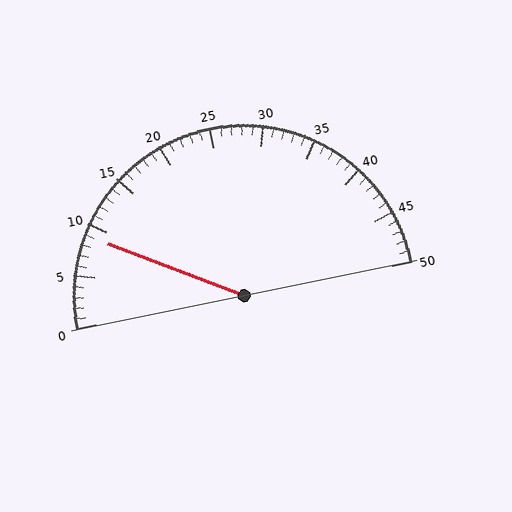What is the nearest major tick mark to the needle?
The nearest major tick mark is 10.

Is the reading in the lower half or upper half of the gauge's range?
The reading is in the lower half of the range (0 to 50).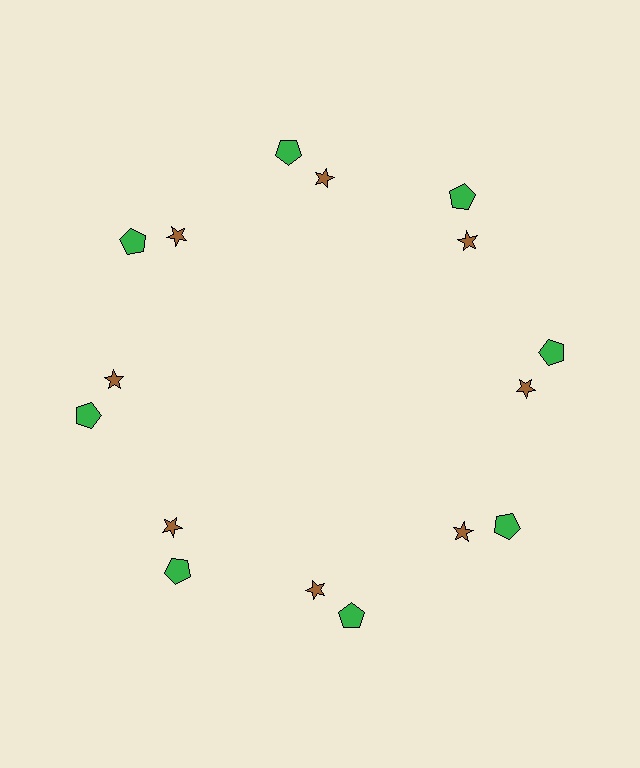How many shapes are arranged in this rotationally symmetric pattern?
There are 16 shapes, arranged in 8 groups of 2.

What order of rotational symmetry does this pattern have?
This pattern has 8-fold rotational symmetry.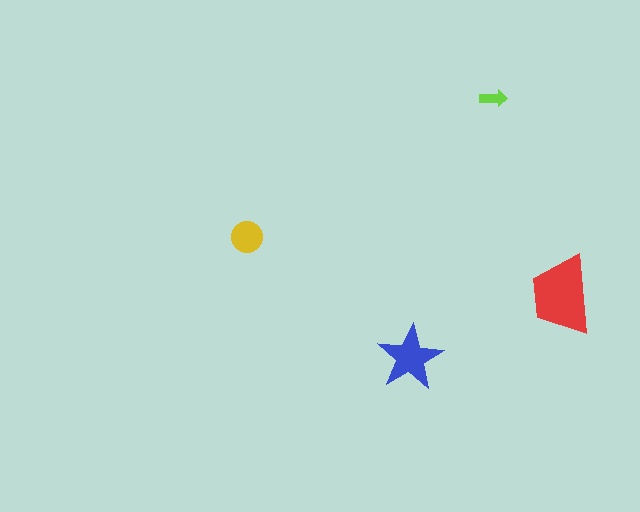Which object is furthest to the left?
The yellow circle is leftmost.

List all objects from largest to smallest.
The red trapezoid, the blue star, the yellow circle, the lime arrow.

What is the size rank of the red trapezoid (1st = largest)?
1st.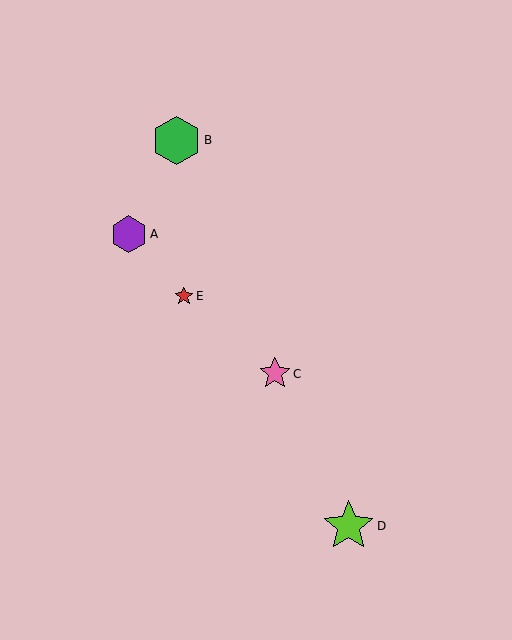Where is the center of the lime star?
The center of the lime star is at (349, 526).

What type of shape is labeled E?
Shape E is a red star.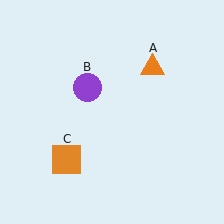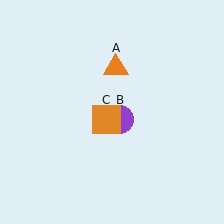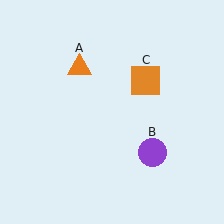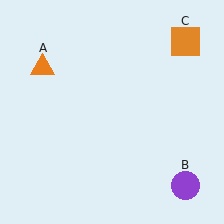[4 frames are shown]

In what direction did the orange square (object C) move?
The orange square (object C) moved up and to the right.